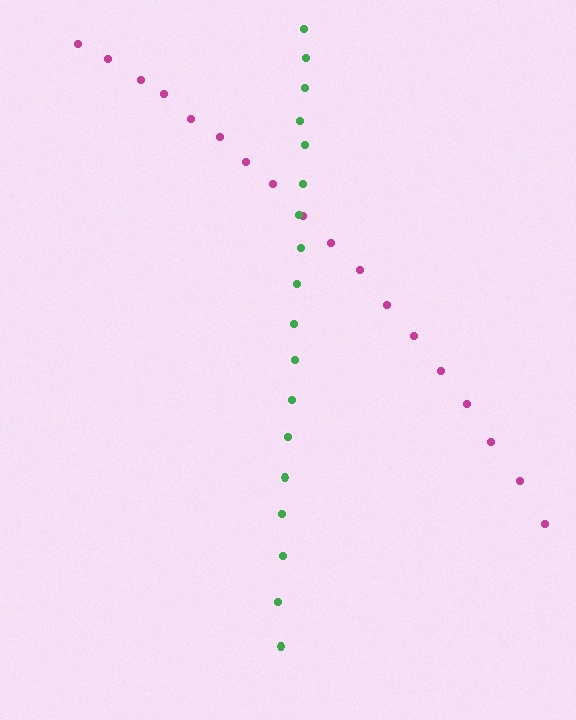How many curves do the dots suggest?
There are 2 distinct paths.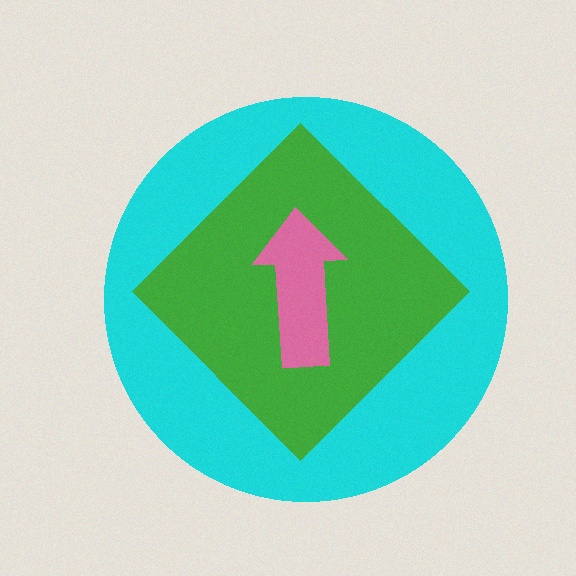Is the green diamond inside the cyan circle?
Yes.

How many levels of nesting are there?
3.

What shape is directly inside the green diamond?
The pink arrow.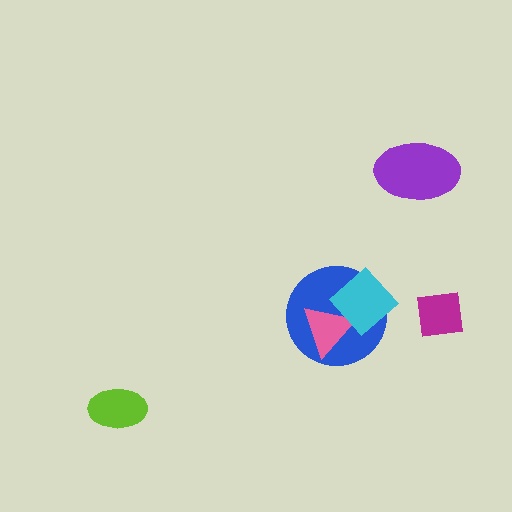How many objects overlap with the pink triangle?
2 objects overlap with the pink triangle.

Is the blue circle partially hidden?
Yes, it is partially covered by another shape.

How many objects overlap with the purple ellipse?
0 objects overlap with the purple ellipse.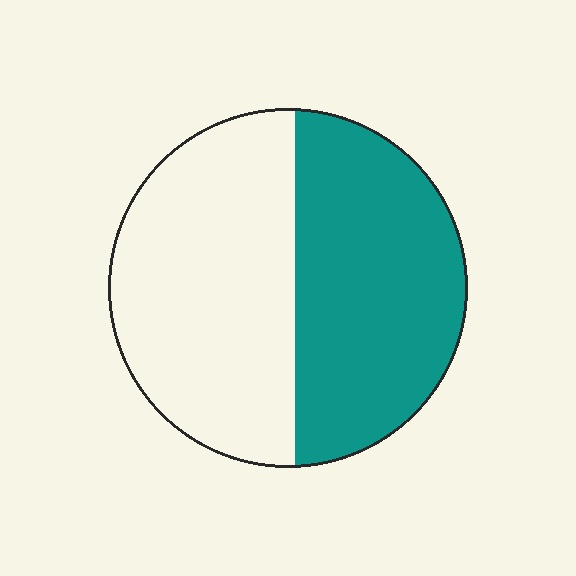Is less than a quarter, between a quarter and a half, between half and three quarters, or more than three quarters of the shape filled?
Between a quarter and a half.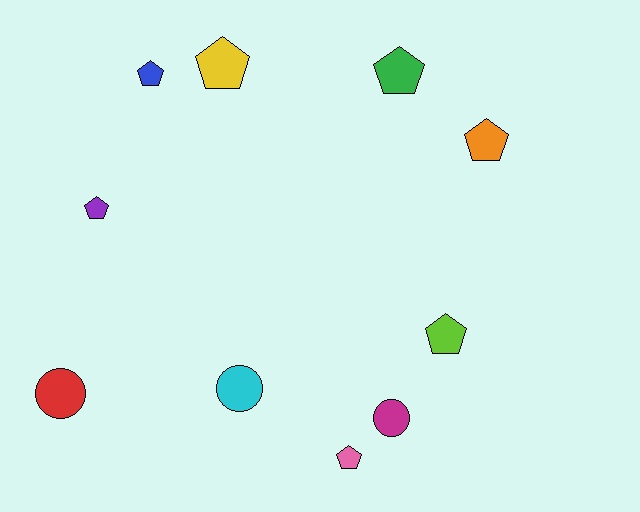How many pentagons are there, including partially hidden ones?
There are 7 pentagons.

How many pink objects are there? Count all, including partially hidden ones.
There is 1 pink object.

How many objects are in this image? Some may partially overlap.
There are 10 objects.